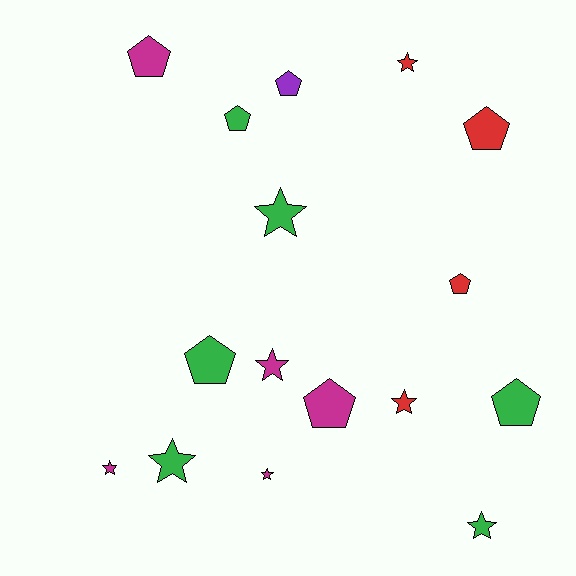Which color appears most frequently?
Green, with 6 objects.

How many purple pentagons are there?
There is 1 purple pentagon.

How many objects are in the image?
There are 16 objects.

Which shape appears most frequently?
Pentagon, with 8 objects.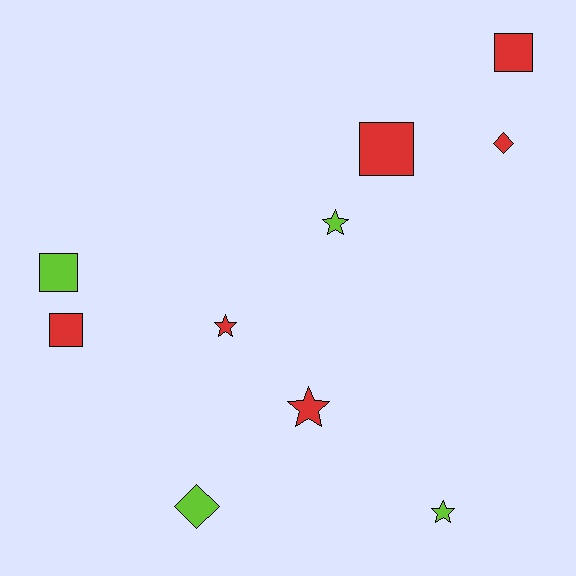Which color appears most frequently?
Red, with 6 objects.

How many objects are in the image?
There are 10 objects.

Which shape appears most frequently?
Square, with 4 objects.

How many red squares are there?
There are 3 red squares.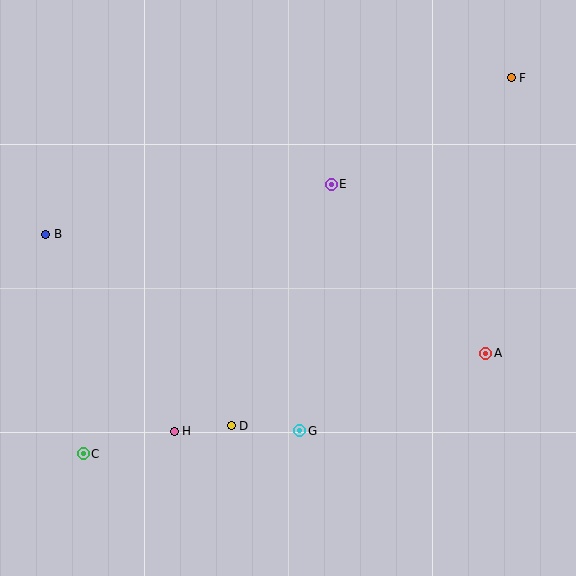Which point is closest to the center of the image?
Point E at (331, 184) is closest to the center.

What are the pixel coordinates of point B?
Point B is at (46, 234).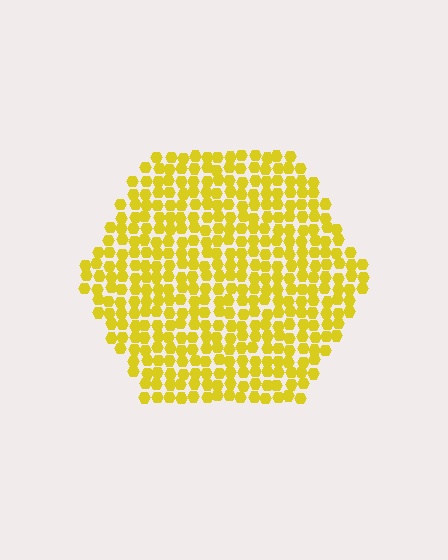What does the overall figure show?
The overall figure shows a hexagon.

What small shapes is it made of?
It is made of small hexagons.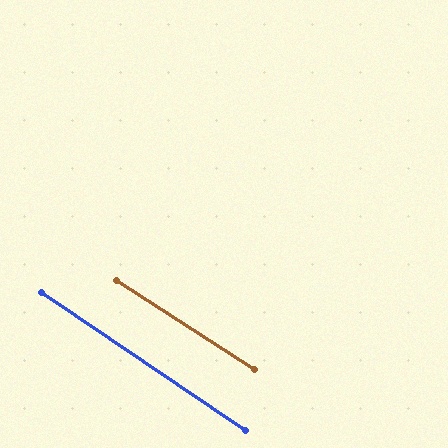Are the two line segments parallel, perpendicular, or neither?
Parallel — their directions differ by only 1.3°.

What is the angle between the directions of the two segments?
Approximately 1 degree.